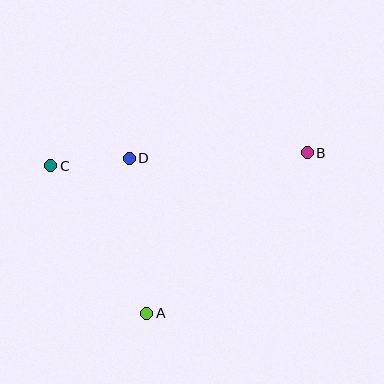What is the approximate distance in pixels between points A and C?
The distance between A and C is approximately 176 pixels.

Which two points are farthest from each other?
Points B and C are farthest from each other.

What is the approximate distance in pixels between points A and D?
The distance between A and D is approximately 156 pixels.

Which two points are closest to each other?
Points C and D are closest to each other.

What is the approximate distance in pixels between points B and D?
The distance between B and D is approximately 178 pixels.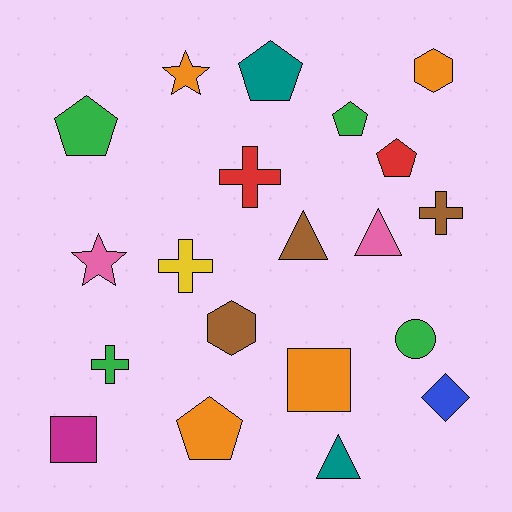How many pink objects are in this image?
There are 2 pink objects.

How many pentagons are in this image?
There are 5 pentagons.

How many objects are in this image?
There are 20 objects.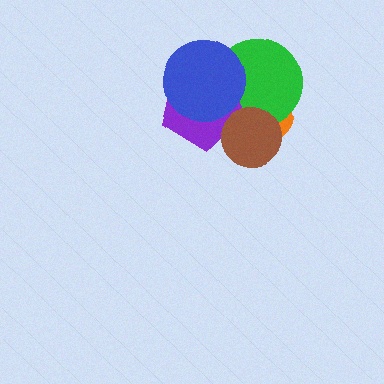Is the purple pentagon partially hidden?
Yes, it is partially covered by another shape.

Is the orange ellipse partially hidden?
Yes, it is partially covered by another shape.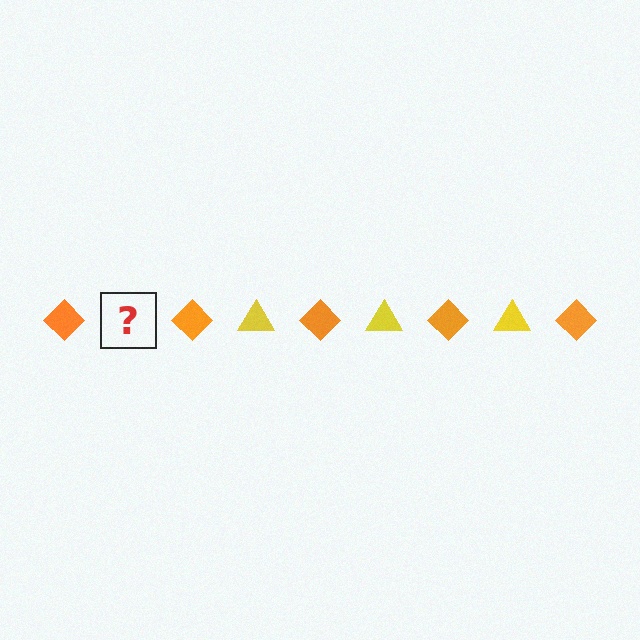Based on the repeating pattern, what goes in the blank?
The blank should be a yellow triangle.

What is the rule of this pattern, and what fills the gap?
The rule is that the pattern alternates between orange diamond and yellow triangle. The gap should be filled with a yellow triangle.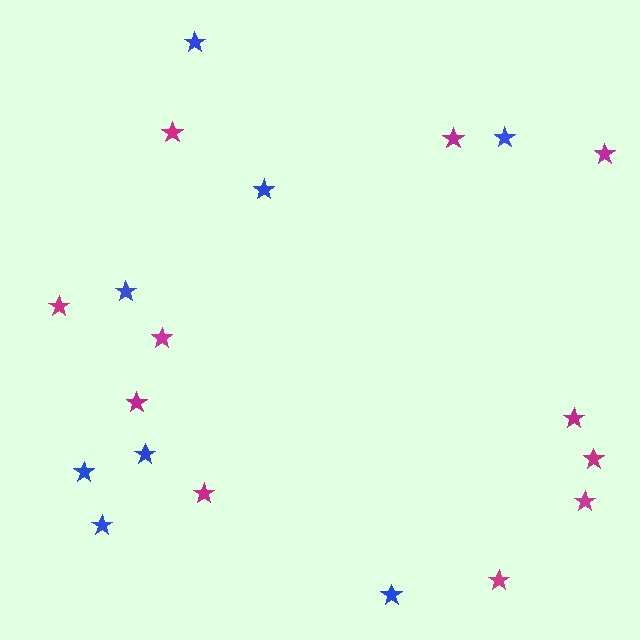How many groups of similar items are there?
There are 2 groups: one group of blue stars (8) and one group of magenta stars (11).